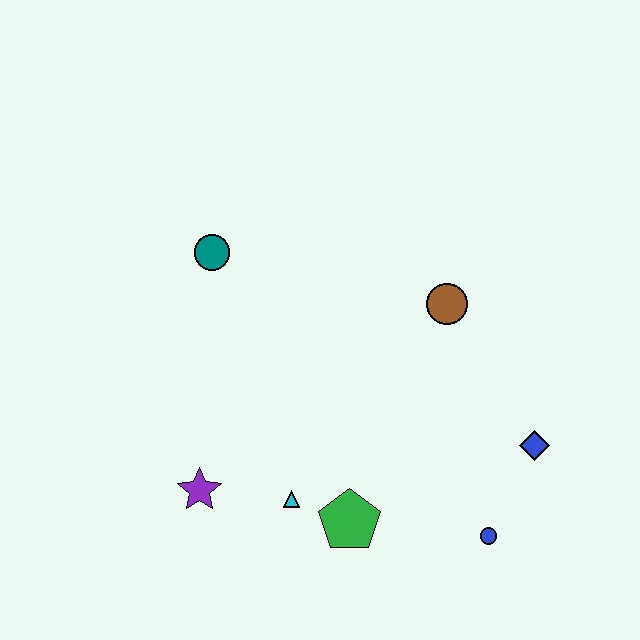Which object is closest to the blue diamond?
The blue circle is closest to the blue diamond.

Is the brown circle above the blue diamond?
Yes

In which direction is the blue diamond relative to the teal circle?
The blue diamond is to the right of the teal circle.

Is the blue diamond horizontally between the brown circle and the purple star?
No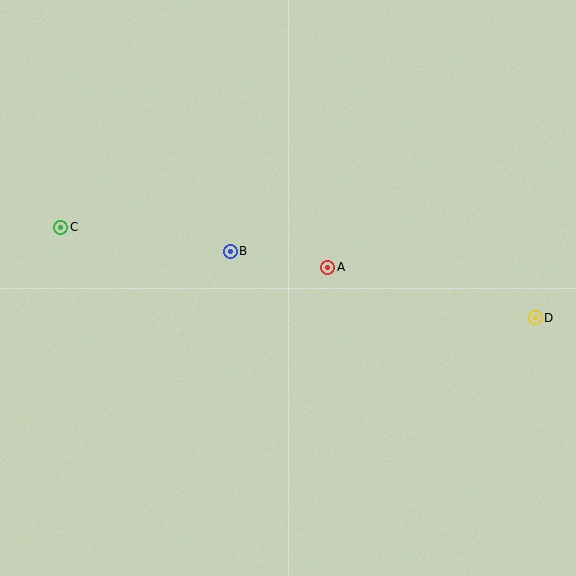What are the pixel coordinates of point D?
Point D is at (535, 318).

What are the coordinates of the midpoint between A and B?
The midpoint between A and B is at (279, 259).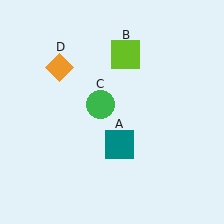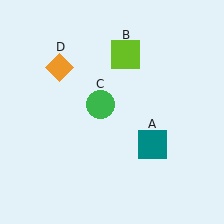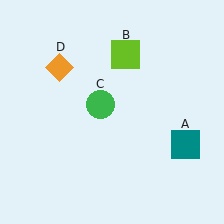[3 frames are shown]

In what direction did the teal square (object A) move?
The teal square (object A) moved right.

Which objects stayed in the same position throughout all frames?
Lime square (object B) and green circle (object C) and orange diamond (object D) remained stationary.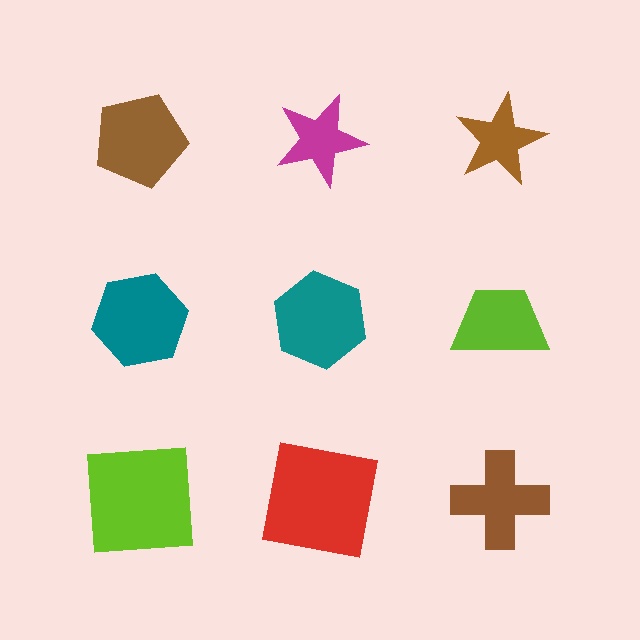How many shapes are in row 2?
3 shapes.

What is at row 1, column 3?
A brown star.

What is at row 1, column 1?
A brown pentagon.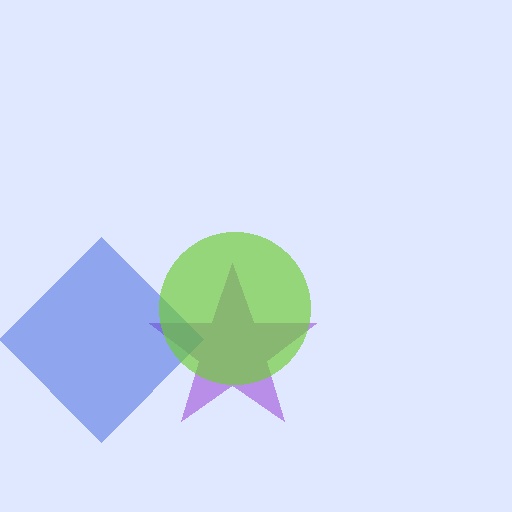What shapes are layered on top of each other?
The layered shapes are: a purple star, a blue diamond, a lime circle.